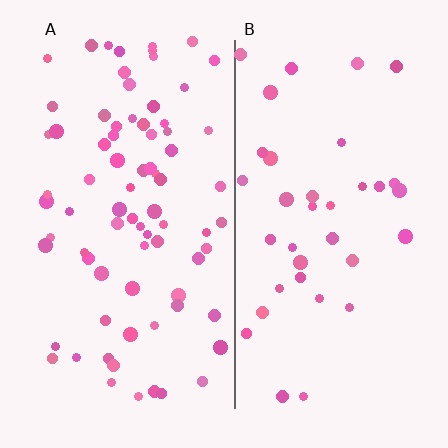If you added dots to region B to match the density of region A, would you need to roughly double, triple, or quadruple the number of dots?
Approximately double.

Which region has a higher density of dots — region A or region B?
A (the left).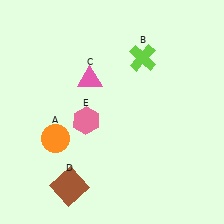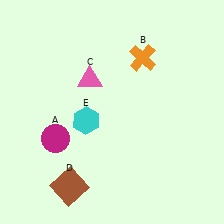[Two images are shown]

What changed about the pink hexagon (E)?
In Image 1, E is pink. In Image 2, it changed to cyan.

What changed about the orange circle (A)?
In Image 1, A is orange. In Image 2, it changed to magenta.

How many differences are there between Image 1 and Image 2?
There are 3 differences between the two images.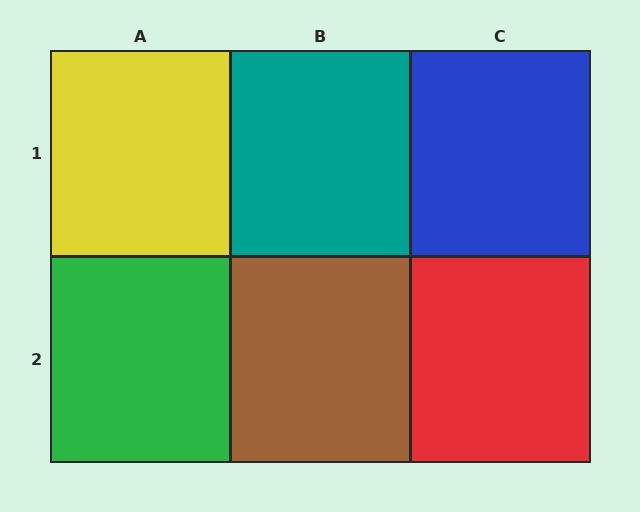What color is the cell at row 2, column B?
Brown.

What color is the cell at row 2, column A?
Green.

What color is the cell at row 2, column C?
Red.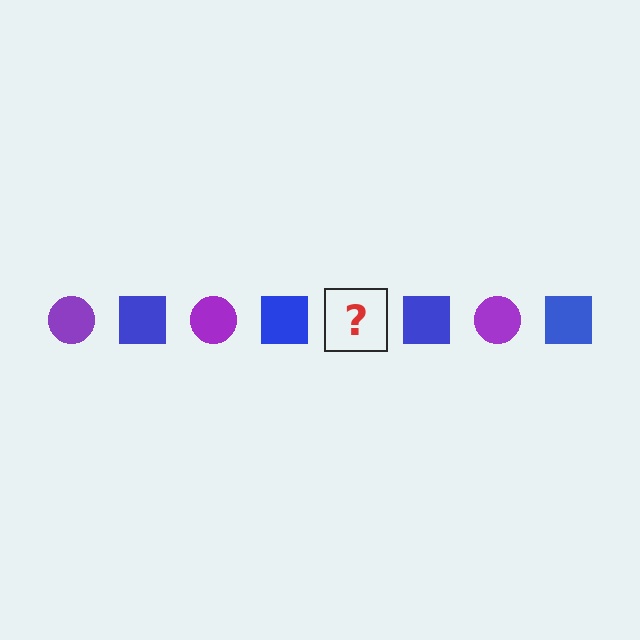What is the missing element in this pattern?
The missing element is a purple circle.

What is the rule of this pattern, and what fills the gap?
The rule is that the pattern alternates between purple circle and blue square. The gap should be filled with a purple circle.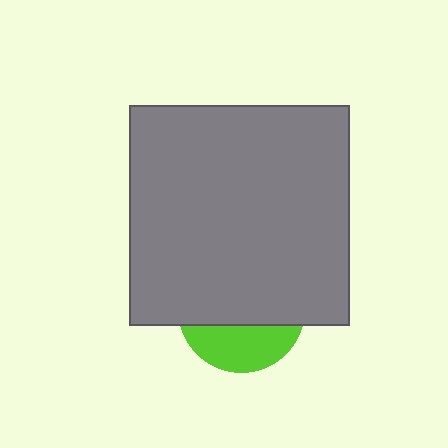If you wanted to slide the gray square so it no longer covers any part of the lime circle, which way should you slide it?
Slide it up — that is the most direct way to separate the two shapes.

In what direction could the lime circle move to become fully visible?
The lime circle could move down. That would shift it out from behind the gray square entirely.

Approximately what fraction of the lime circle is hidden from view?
Roughly 66% of the lime circle is hidden behind the gray square.